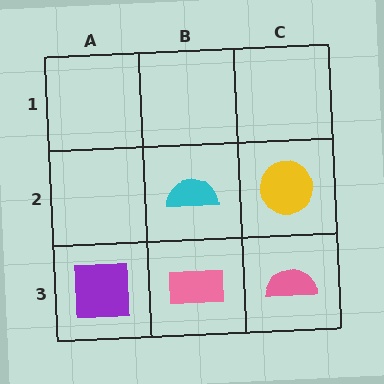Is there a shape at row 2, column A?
No, that cell is empty.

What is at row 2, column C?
A yellow circle.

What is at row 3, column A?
A purple square.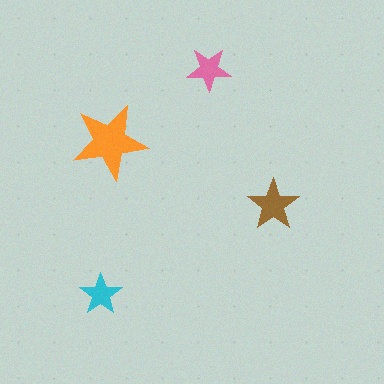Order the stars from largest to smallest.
the orange one, the brown one, the pink one, the cyan one.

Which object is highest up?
The pink star is topmost.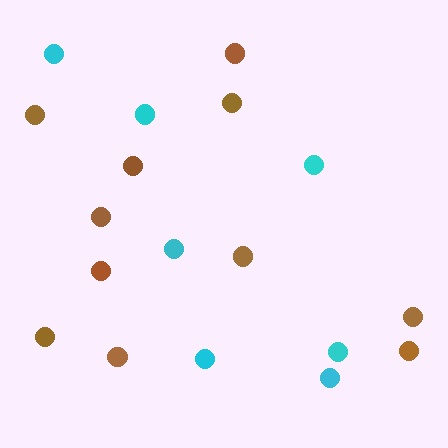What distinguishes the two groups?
There are 2 groups: one group of brown circles (11) and one group of cyan circles (7).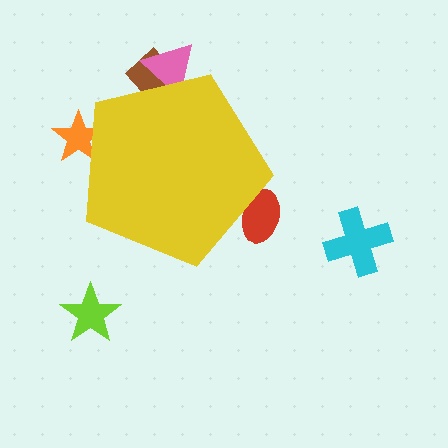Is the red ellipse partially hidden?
Yes, the red ellipse is partially hidden behind the yellow pentagon.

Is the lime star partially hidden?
No, the lime star is fully visible.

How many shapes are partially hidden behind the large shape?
4 shapes are partially hidden.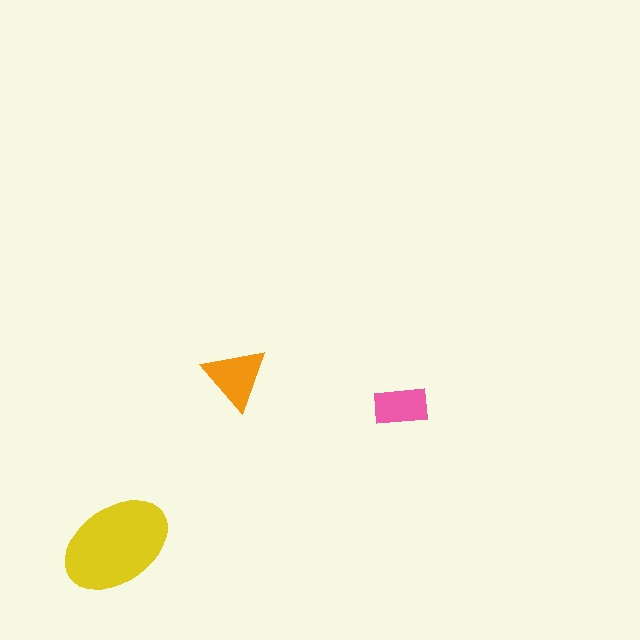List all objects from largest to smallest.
The yellow ellipse, the orange triangle, the pink rectangle.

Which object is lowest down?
The yellow ellipse is bottommost.